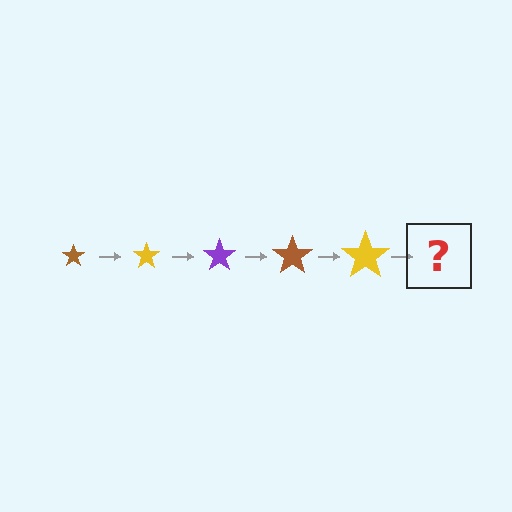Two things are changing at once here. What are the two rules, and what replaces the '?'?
The two rules are that the star grows larger each step and the color cycles through brown, yellow, and purple. The '?' should be a purple star, larger than the previous one.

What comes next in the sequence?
The next element should be a purple star, larger than the previous one.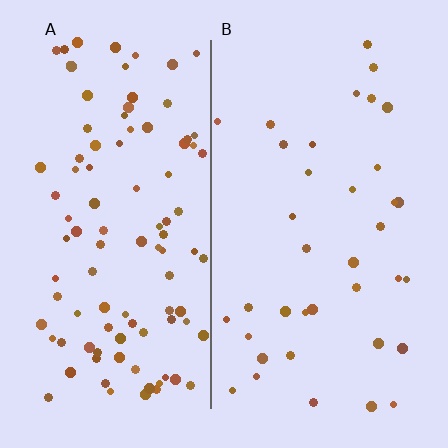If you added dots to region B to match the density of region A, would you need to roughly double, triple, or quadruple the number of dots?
Approximately triple.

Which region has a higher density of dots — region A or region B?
A (the left).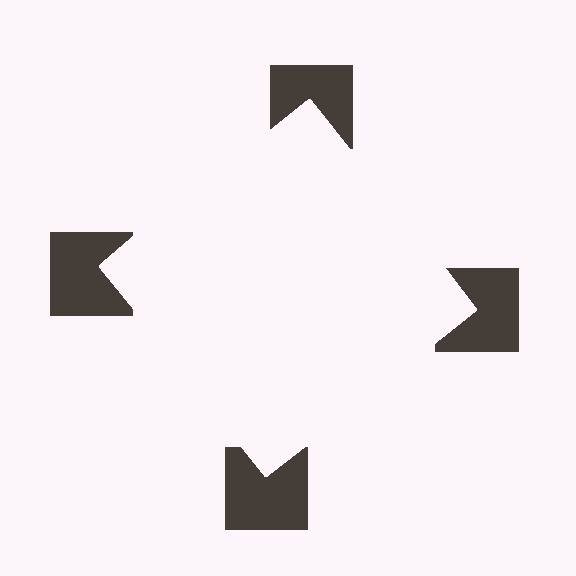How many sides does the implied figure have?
4 sides.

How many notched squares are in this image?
There are 4 — one at each vertex of the illusory square.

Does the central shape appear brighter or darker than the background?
It typically appears slightly brighter than the background, even though no actual brightness change is drawn.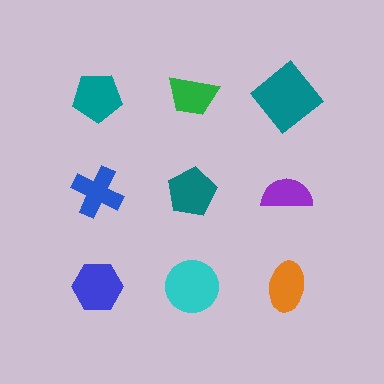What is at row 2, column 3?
A purple semicircle.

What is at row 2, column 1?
A blue cross.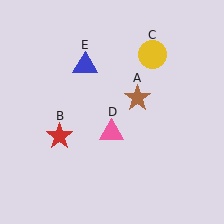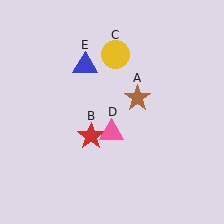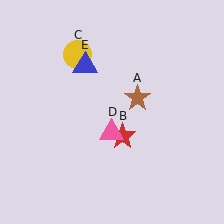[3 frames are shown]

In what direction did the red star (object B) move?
The red star (object B) moved right.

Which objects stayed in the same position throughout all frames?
Brown star (object A) and pink triangle (object D) and blue triangle (object E) remained stationary.